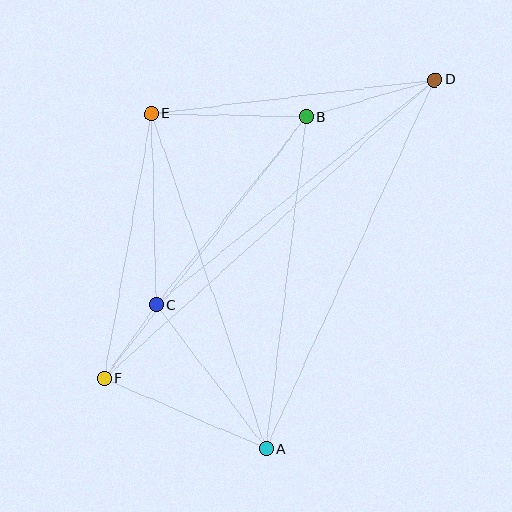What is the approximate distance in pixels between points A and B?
The distance between A and B is approximately 334 pixels.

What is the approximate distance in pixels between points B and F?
The distance between B and F is approximately 330 pixels.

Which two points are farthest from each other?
Points D and F are farthest from each other.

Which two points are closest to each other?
Points C and F are closest to each other.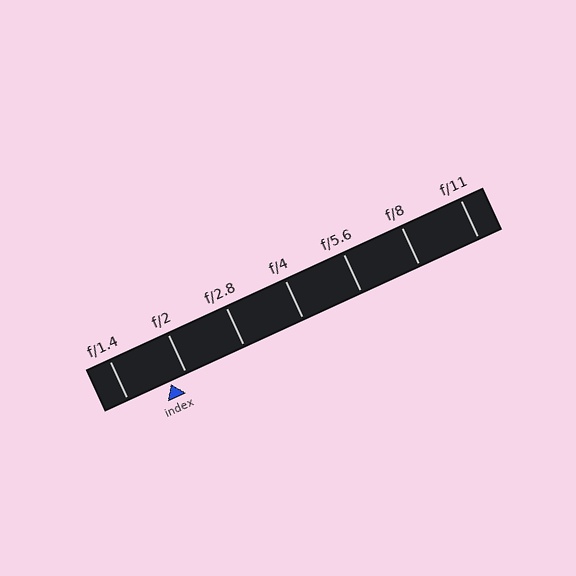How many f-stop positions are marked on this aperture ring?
There are 7 f-stop positions marked.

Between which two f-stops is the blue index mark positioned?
The index mark is between f/1.4 and f/2.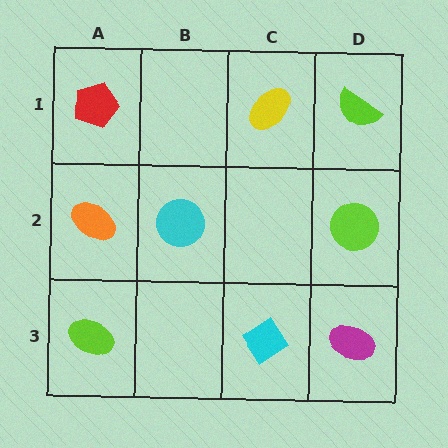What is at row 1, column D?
A lime semicircle.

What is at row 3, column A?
A lime ellipse.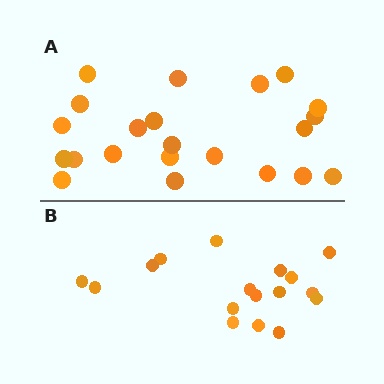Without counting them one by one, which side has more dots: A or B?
Region A (the top region) has more dots.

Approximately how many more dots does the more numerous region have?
Region A has about 5 more dots than region B.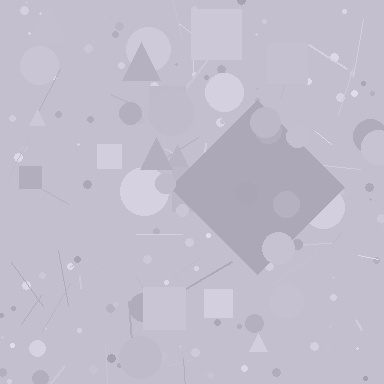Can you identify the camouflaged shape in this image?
The camouflaged shape is a diamond.